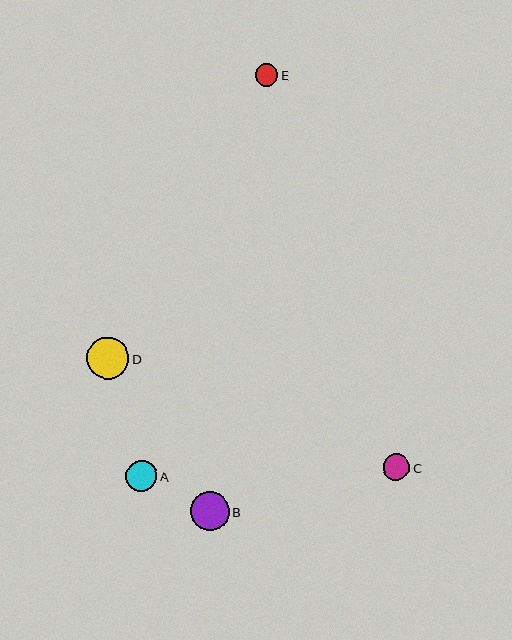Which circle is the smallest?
Circle E is the smallest with a size of approximately 22 pixels.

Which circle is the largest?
Circle D is the largest with a size of approximately 42 pixels.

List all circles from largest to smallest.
From largest to smallest: D, B, A, C, E.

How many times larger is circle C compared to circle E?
Circle C is approximately 1.2 times the size of circle E.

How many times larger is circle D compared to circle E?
Circle D is approximately 1.9 times the size of circle E.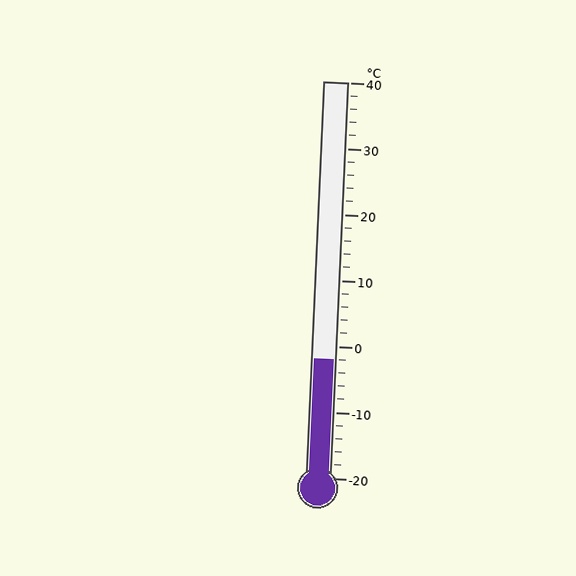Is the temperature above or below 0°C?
The temperature is below 0°C.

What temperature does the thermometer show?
The thermometer shows approximately -2°C.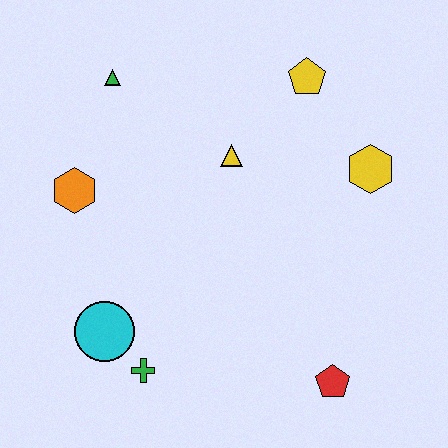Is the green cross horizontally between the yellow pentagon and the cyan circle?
Yes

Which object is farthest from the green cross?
The yellow pentagon is farthest from the green cross.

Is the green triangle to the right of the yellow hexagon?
No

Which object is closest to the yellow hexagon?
The yellow pentagon is closest to the yellow hexagon.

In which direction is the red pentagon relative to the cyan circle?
The red pentagon is to the right of the cyan circle.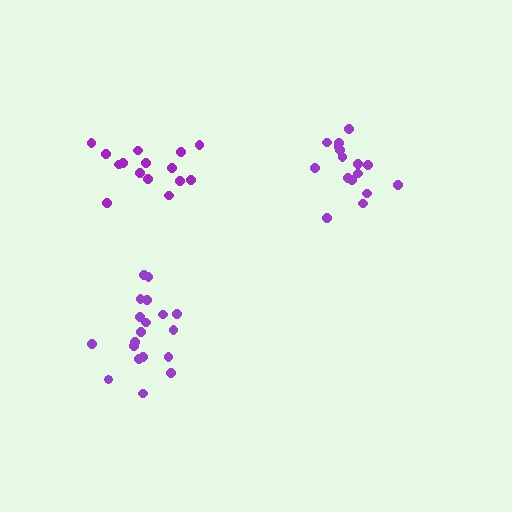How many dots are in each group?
Group 1: 16 dots, Group 2: 16 dots, Group 3: 19 dots (51 total).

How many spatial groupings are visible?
There are 3 spatial groupings.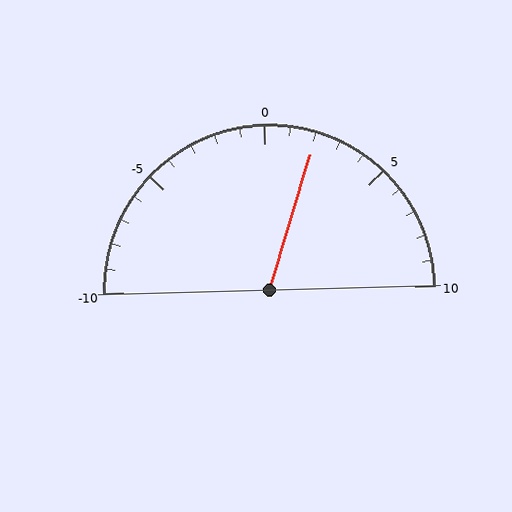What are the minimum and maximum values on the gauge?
The gauge ranges from -10 to 10.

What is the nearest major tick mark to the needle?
The nearest major tick mark is 0.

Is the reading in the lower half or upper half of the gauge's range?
The reading is in the upper half of the range (-10 to 10).